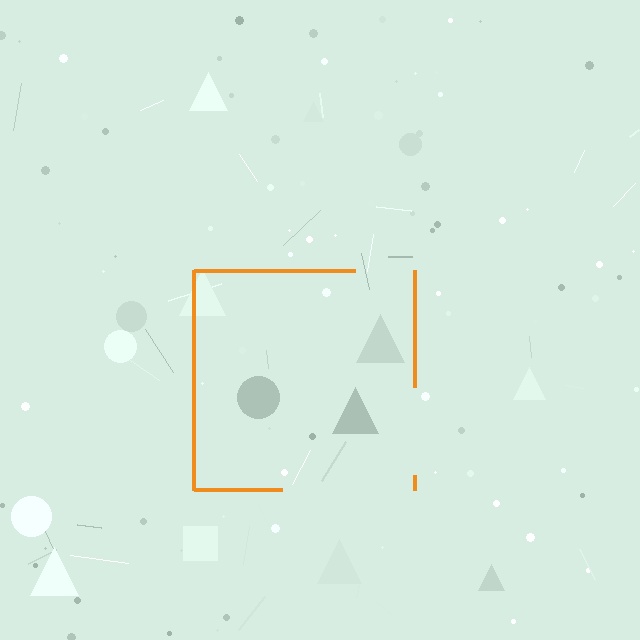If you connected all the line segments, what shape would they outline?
They would outline a square.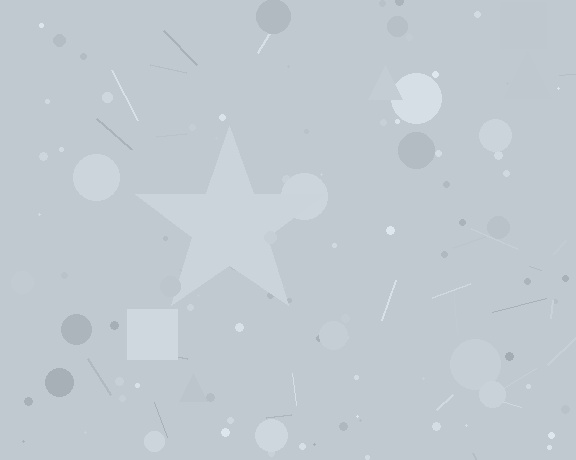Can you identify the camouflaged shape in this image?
The camouflaged shape is a star.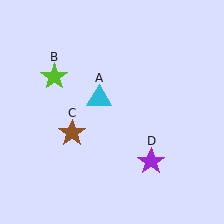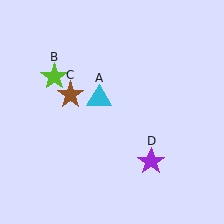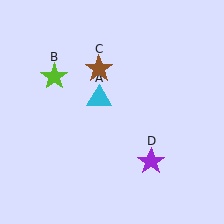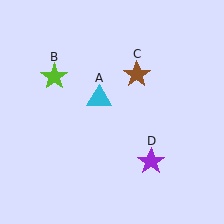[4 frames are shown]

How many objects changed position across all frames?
1 object changed position: brown star (object C).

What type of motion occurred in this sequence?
The brown star (object C) rotated clockwise around the center of the scene.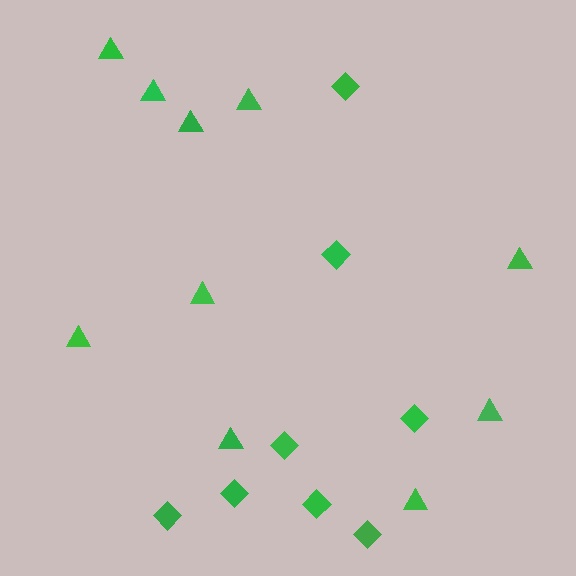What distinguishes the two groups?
There are 2 groups: one group of diamonds (8) and one group of triangles (10).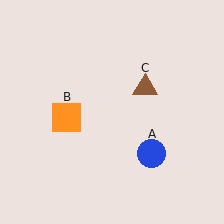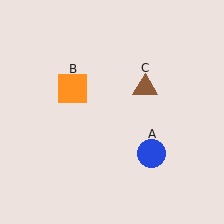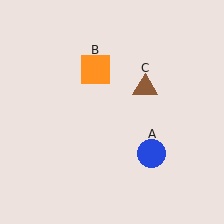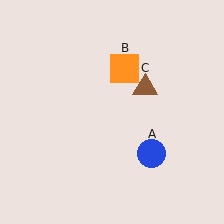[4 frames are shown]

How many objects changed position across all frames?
1 object changed position: orange square (object B).